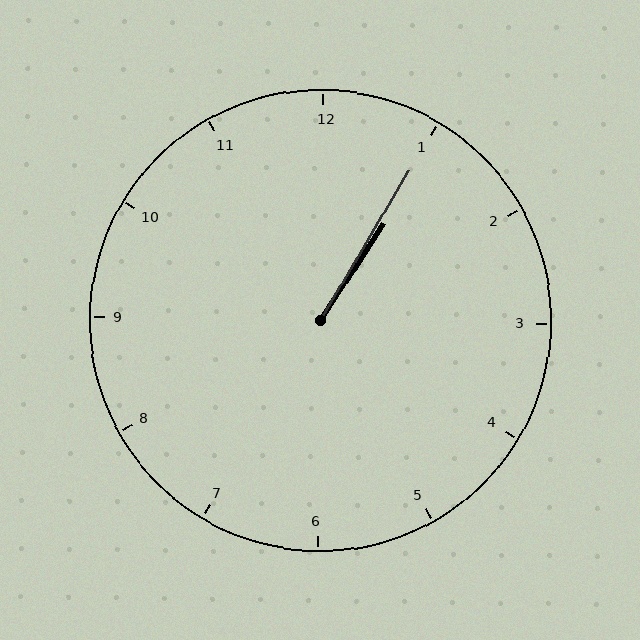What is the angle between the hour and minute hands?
Approximately 2 degrees.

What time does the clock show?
1:05.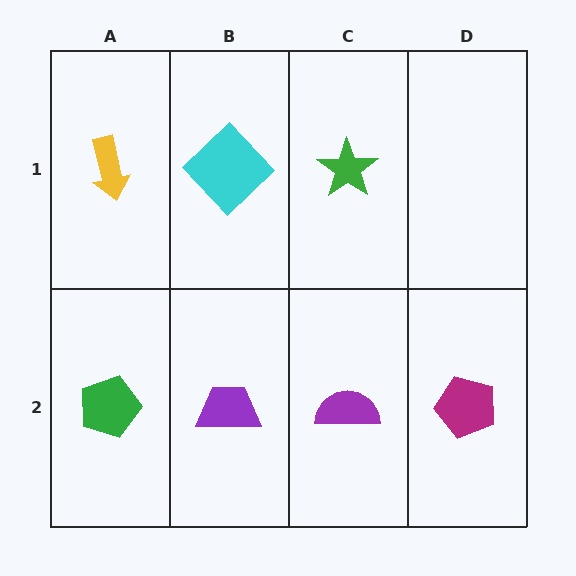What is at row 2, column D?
A magenta pentagon.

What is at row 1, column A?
A yellow arrow.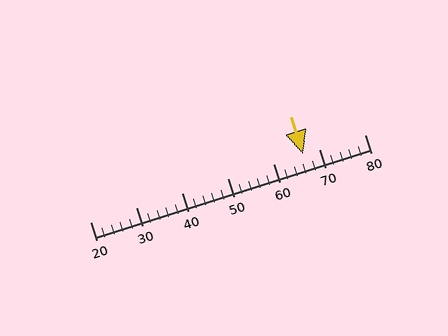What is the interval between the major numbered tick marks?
The major tick marks are spaced 10 units apart.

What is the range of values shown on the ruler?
The ruler shows values from 20 to 80.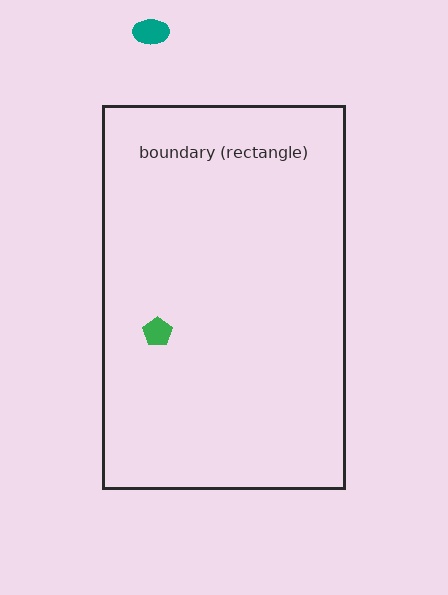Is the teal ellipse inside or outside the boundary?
Outside.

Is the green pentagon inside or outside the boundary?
Inside.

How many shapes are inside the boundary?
1 inside, 1 outside.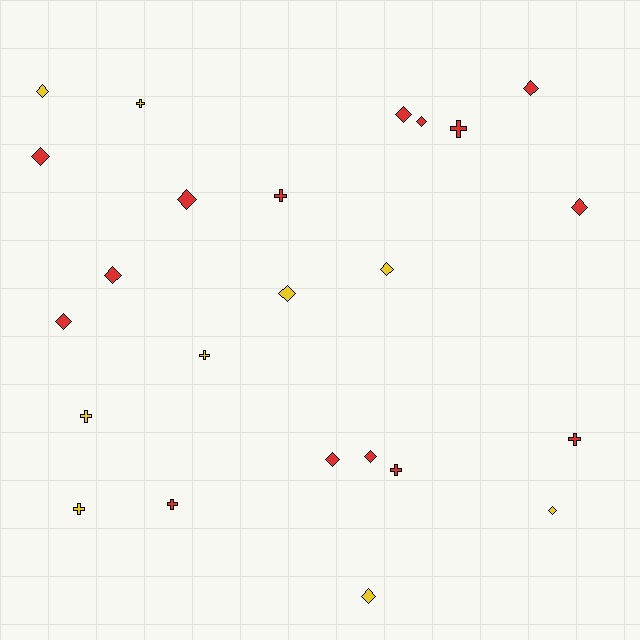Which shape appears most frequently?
Diamond, with 15 objects.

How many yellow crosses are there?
There are 4 yellow crosses.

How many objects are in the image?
There are 24 objects.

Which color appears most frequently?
Red, with 15 objects.